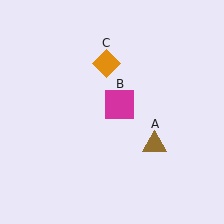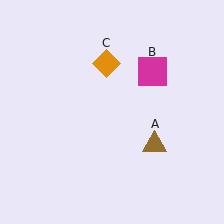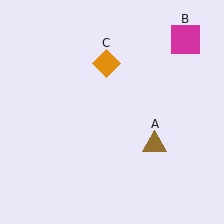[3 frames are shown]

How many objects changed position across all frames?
1 object changed position: magenta square (object B).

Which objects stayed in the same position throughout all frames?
Brown triangle (object A) and orange diamond (object C) remained stationary.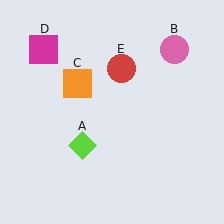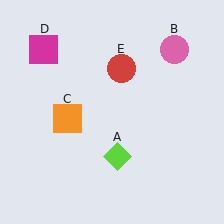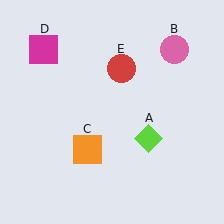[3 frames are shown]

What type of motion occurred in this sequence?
The lime diamond (object A), orange square (object C) rotated counterclockwise around the center of the scene.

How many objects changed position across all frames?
2 objects changed position: lime diamond (object A), orange square (object C).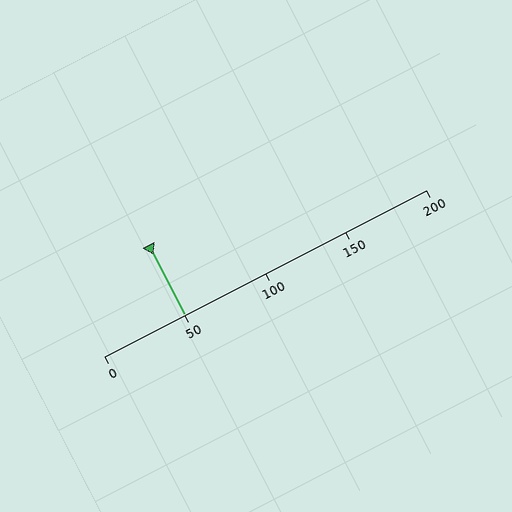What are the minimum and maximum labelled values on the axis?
The axis runs from 0 to 200.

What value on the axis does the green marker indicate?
The marker indicates approximately 50.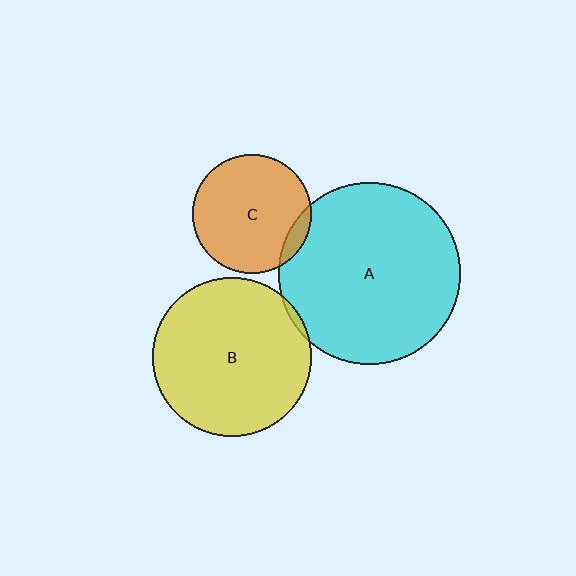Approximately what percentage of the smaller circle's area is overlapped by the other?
Approximately 5%.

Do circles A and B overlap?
Yes.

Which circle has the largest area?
Circle A (cyan).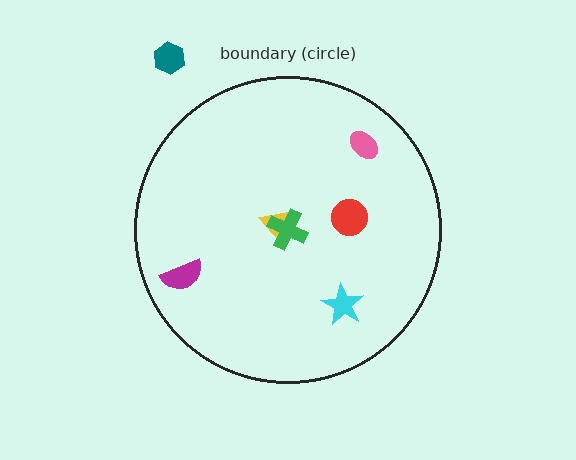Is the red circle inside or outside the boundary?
Inside.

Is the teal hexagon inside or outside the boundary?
Outside.